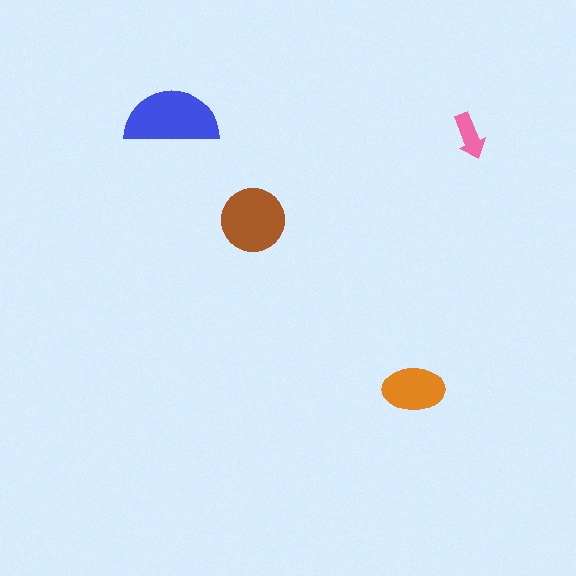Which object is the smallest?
The pink arrow.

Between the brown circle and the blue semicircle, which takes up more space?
The blue semicircle.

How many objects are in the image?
There are 4 objects in the image.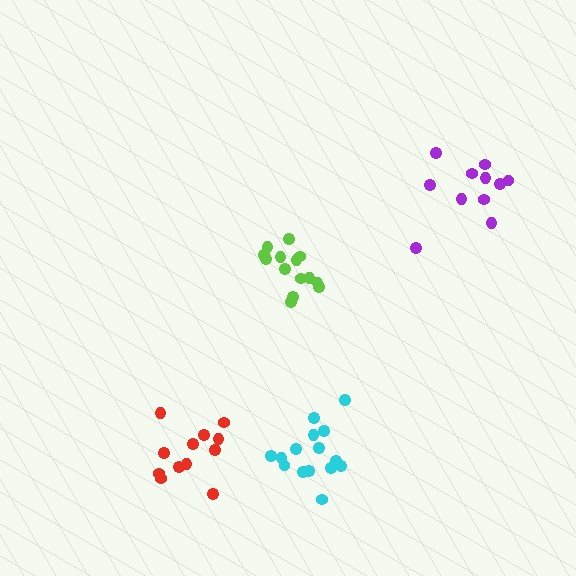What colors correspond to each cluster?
The clusters are colored: cyan, lime, red, purple.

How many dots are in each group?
Group 1: 15 dots, Group 2: 14 dots, Group 3: 12 dots, Group 4: 11 dots (52 total).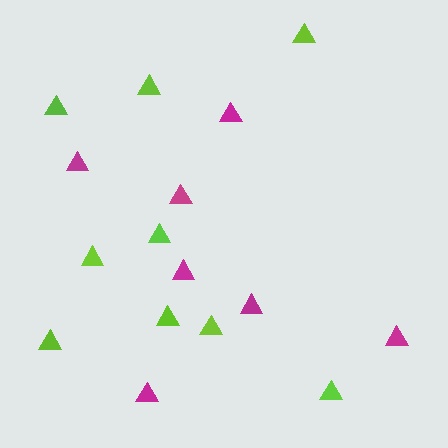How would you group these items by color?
There are 2 groups: one group of magenta triangles (7) and one group of lime triangles (9).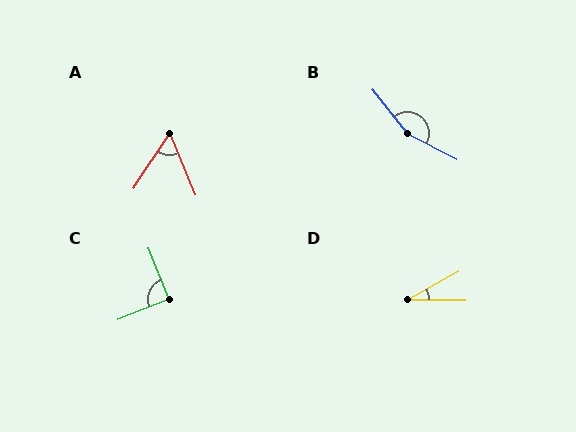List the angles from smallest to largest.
D (30°), A (56°), C (90°), B (155°).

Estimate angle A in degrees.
Approximately 56 degrees.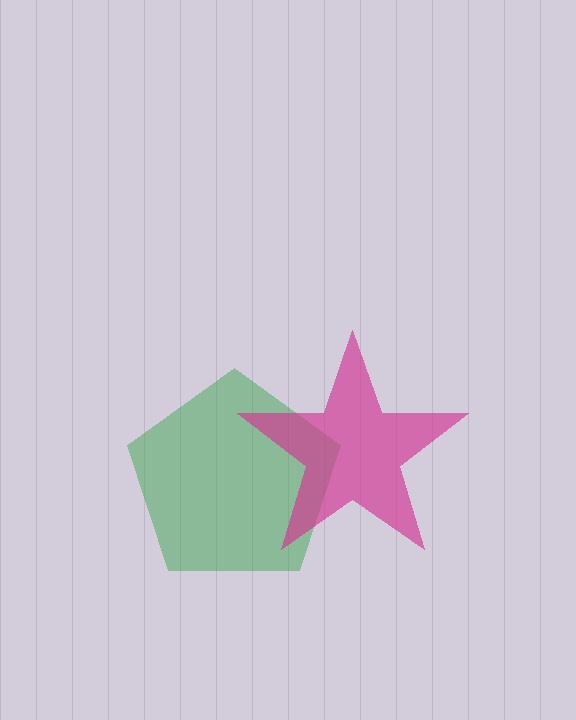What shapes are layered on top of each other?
The layered shapes are: a green pentagon, a magenta star.